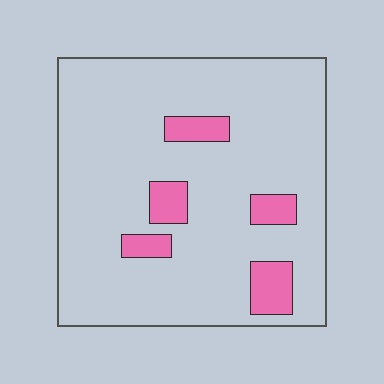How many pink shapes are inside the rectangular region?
5.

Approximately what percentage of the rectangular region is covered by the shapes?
Approximately 10%.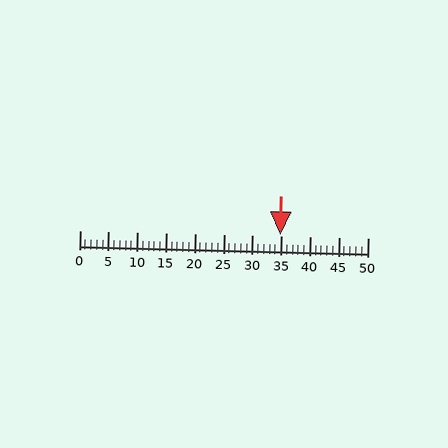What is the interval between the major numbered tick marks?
The major tick marks are spaced 5 units apart.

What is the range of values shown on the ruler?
The ruler shows values from 0 to 50.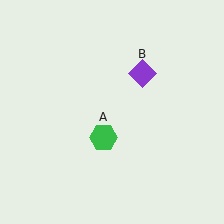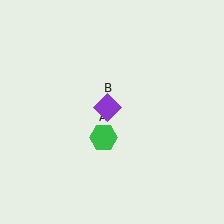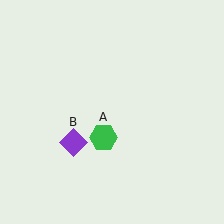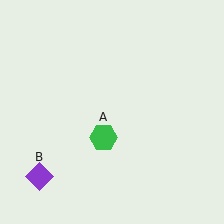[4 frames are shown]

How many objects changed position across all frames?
1 object changed position: purple diamond (object B).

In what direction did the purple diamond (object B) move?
The purple diamond (object B) moved down and to the left.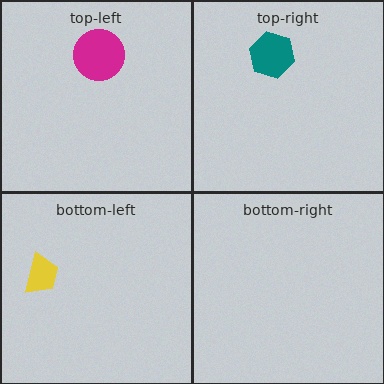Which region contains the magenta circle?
The top-left region.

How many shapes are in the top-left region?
1.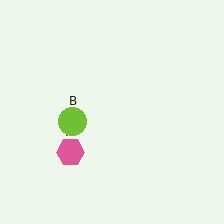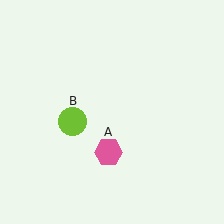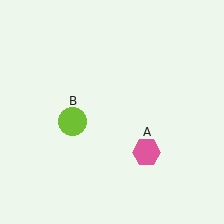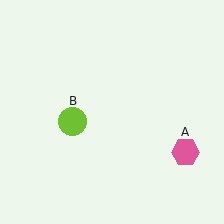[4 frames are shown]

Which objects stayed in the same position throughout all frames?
Lime circle (object B) remained stationary.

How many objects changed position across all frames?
1 object changed position: pink hexagon (object A).